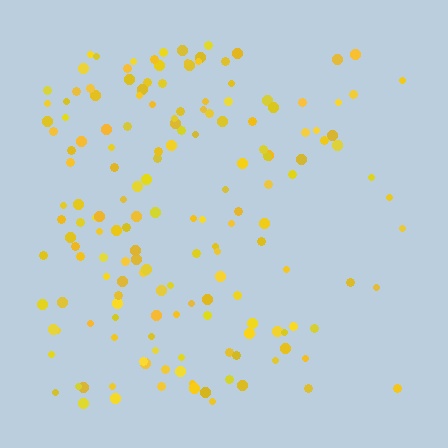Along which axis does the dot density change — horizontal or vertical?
Horizontal.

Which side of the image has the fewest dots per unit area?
The right.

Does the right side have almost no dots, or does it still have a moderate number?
Still a moderate number, just noticeably fewer than the left.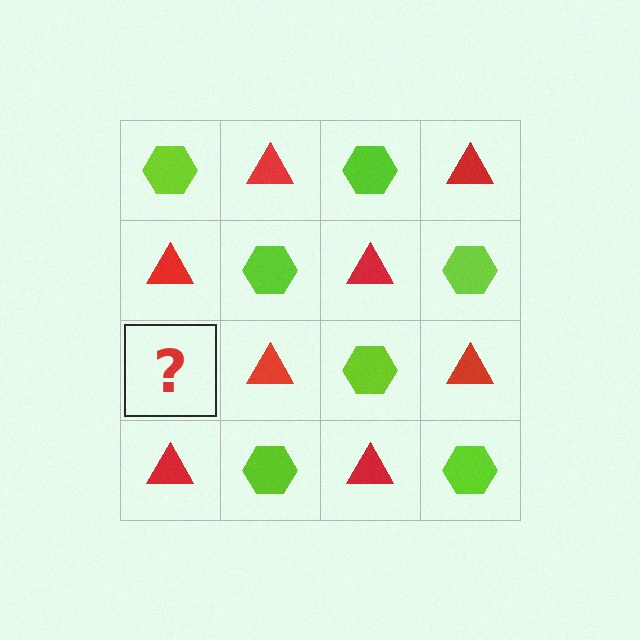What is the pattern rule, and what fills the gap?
The rule is that it alternates lime hexagon and red triangle in a checkerboard pattern. The gap should be filled with a lime hexagon.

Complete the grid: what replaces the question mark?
The question mark should be replaced with a lime hexagon.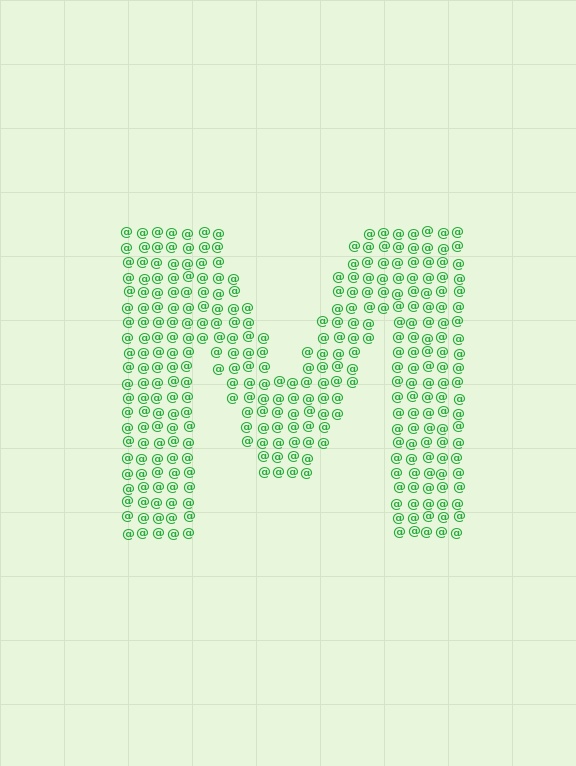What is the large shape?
The large shape is the letter M.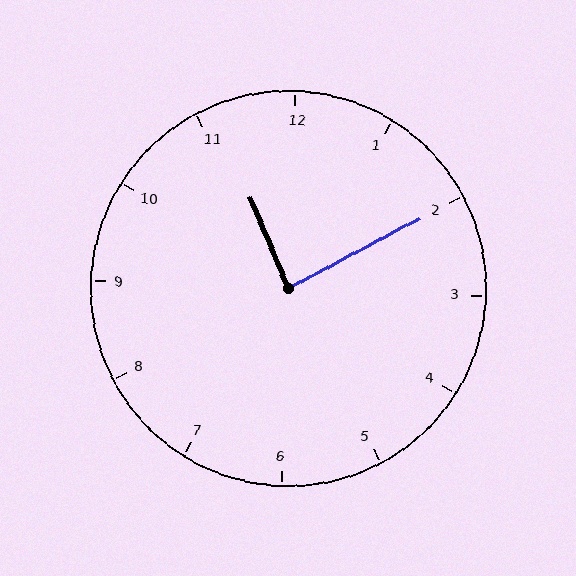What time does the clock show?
11:10.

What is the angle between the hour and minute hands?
Approximately 85 degrees.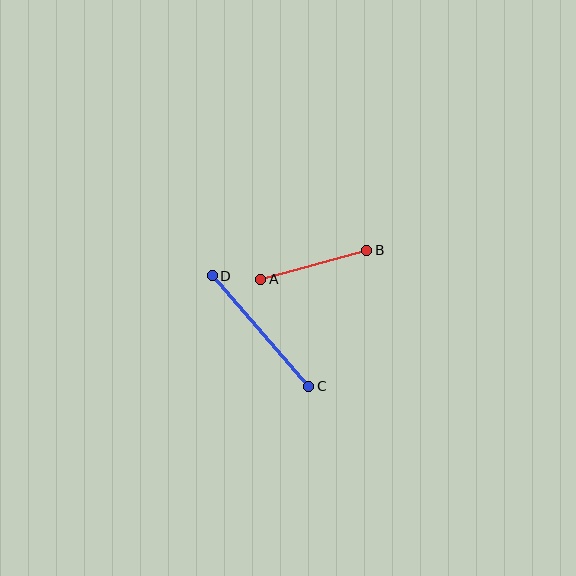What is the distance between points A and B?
The distance is approximately 110 pixels.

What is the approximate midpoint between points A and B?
The midpoint is at approximately (314, 265) pixels.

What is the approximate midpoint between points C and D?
The midpoint is at approximately (261, 331) pixels.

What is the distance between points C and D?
The distance is approximately 147 pixels.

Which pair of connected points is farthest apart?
Points C and D are farthest apart.